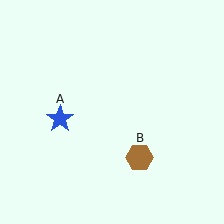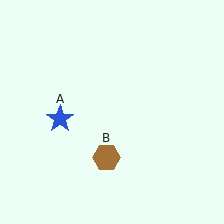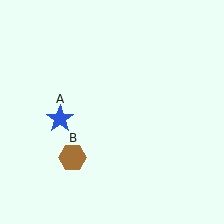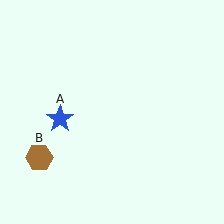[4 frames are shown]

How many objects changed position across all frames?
1 object changed position: brown hexagon (object B).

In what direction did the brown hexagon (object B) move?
The brown hexagon (object B) moved left.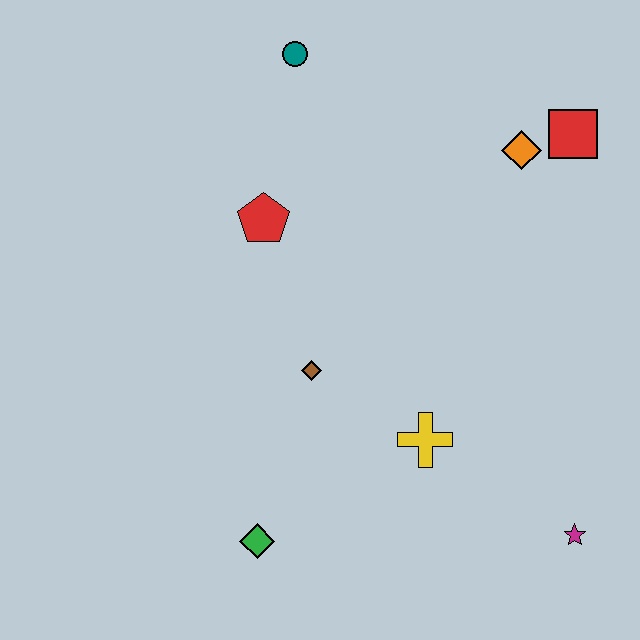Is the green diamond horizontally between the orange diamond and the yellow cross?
No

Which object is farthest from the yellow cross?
The teal circle is farthest from the yellow cross.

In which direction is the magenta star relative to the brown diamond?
The magenta star is to the right of the brown diamond.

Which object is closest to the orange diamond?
The red square is closest to the orange diamond.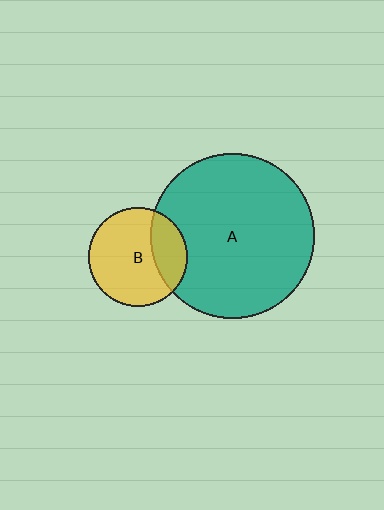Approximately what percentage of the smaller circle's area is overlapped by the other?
Approximately 25%.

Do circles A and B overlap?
Yes.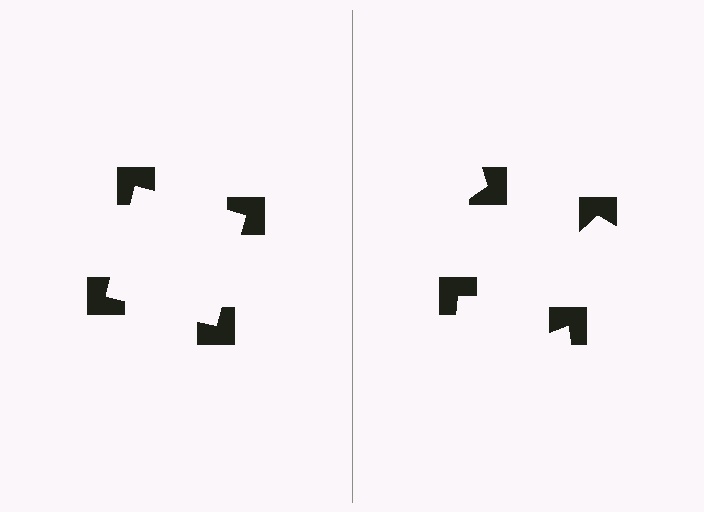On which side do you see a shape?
An illusory square appears on the left side. On the right side the wedge cuts are rotated, so no coherent shape forms.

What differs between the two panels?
The notched squares are positioned identically on both sides; only the wedge orientations differ. On the left they align to a square; on the right they are misaligned.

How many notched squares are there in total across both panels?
8 — 4 on each side.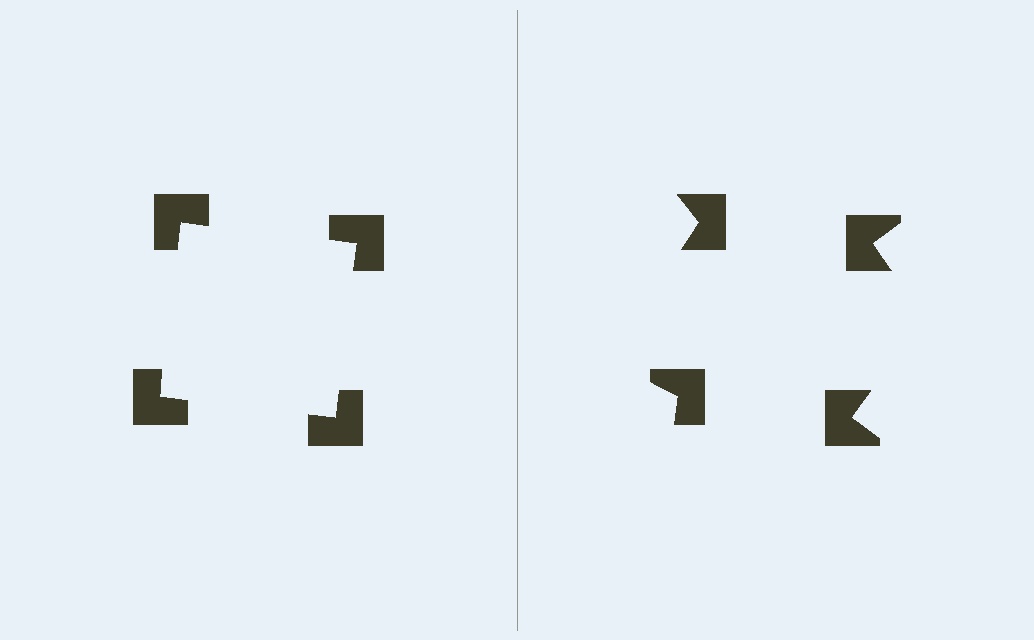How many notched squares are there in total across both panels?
8 — 4 on each side.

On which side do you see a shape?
An illusory square appears on the left side. On the right side the wedge cuts are rotated, so no coherent shape forms.